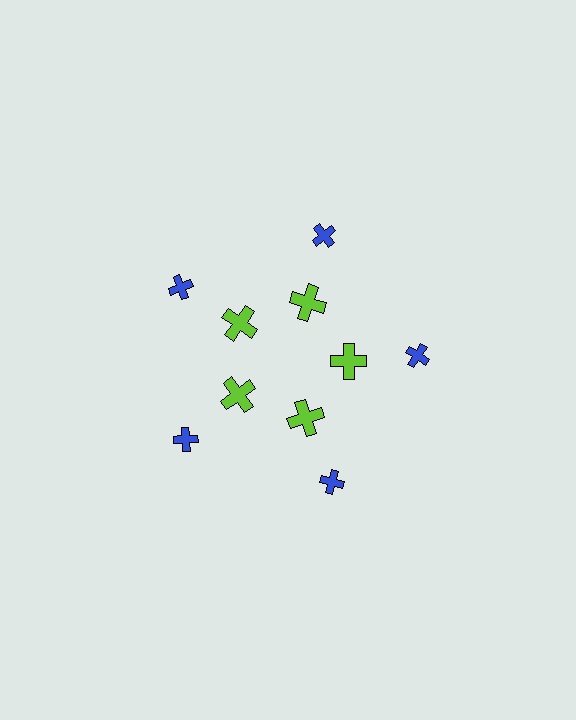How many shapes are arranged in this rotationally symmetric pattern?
There are 10 shapes, arranged in 5 groups of 2.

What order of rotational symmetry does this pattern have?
This pattern has 5-fold rotational symmetry.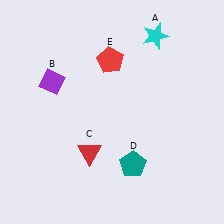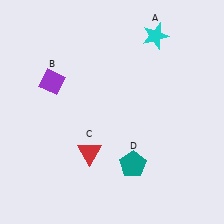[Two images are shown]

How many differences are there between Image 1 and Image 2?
There is 1 difference between the two images.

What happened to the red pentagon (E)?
The red pentagon (E) was removed in Image 2. It was in the top-left area of Image 1.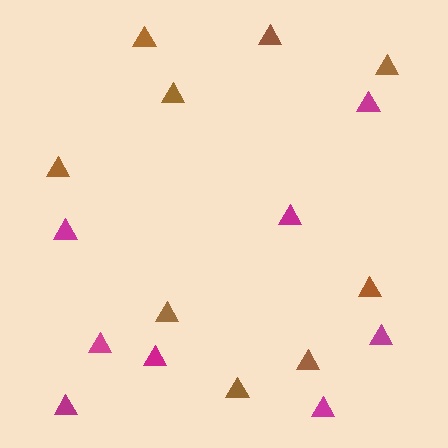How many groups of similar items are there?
There are 2 groups: one group of magenta triangles (8) and one group of brown triangles (9).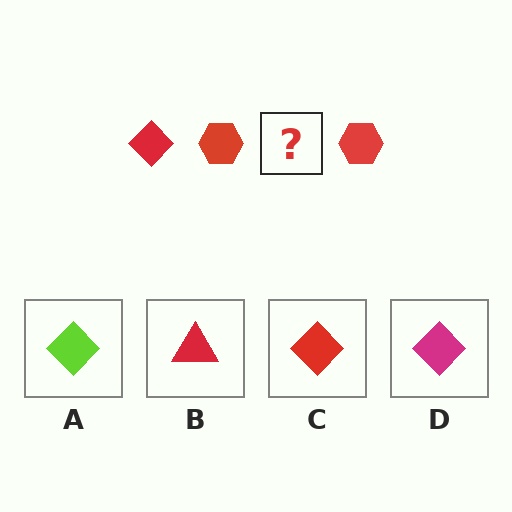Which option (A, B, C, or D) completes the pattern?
C.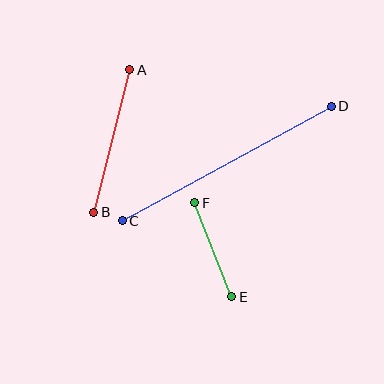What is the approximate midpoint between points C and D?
The midpoint is at approximately (227, 164) pixels.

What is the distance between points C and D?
The distance is approximately 238 pixels.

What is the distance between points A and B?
The distance is approximately 147 pixels.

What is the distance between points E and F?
The distance is approximately 101 pixels.